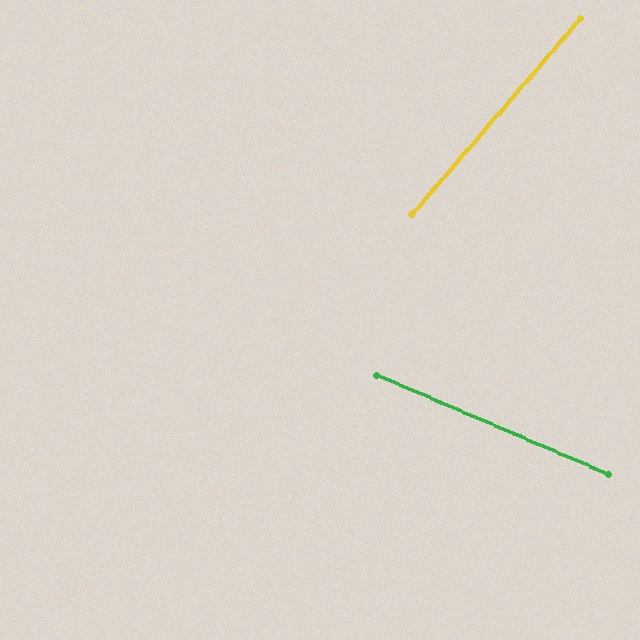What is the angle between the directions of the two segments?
Approximately 73 degrees.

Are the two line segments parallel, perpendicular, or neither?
Neither parallel nor perpendicular — they differ by about 73°.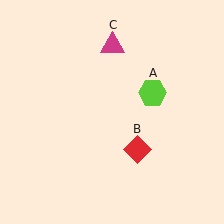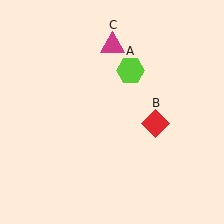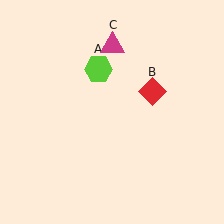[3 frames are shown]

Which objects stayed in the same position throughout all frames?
Magenta triangle (object C) remained stationary.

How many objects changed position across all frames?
2 objects changed position: lime hexagon (object A), red diamond (object B).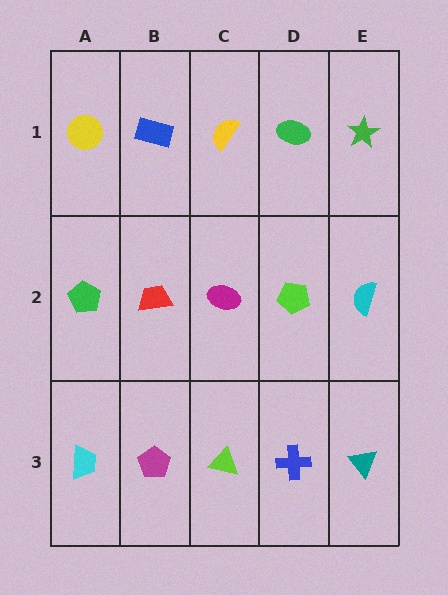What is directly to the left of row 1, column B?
A yellow circle.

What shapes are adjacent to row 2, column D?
A green ellipse (row 1, column D), a blue cross (row 3, column D), a magenta ellipse (row 2, column C), a cyan semicircle (row 2, column E).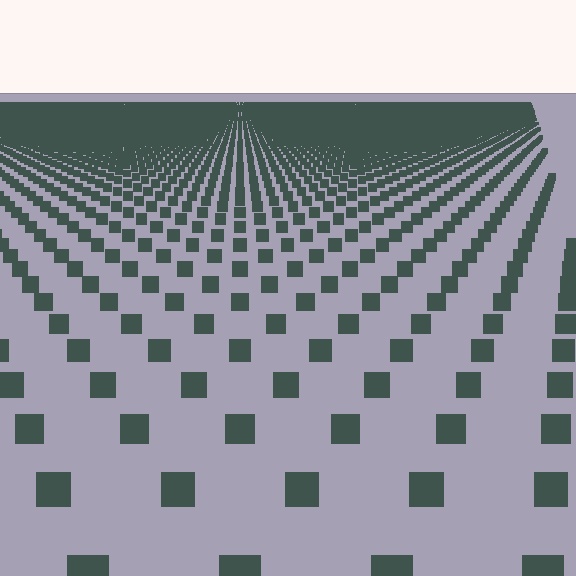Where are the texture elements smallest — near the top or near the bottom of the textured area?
Near the top.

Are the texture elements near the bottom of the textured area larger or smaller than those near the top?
Larger. Near the bottom, elements are closer to the viewer and appear at a bigger on-screen size.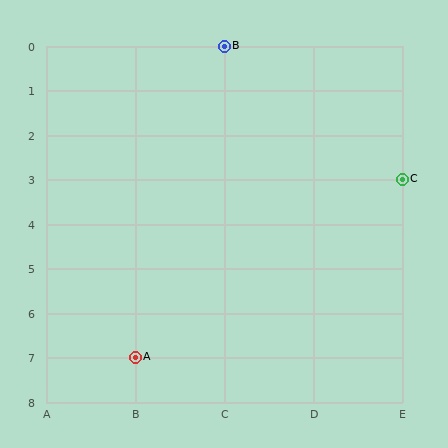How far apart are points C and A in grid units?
Points C and A are 3 columns and 4 rows apart (about 5.0 grid units diagonally).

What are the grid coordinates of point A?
Point A is at grid coordinates (B, 7).